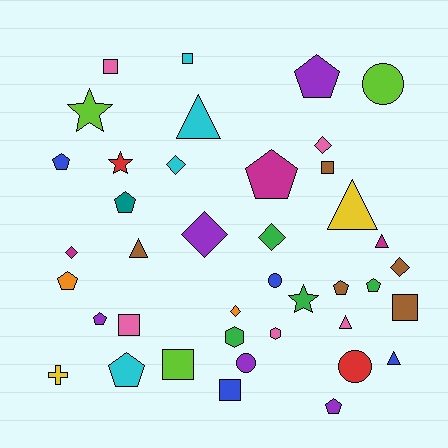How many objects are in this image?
There are 40 objects.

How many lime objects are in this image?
There are 3 lime objects.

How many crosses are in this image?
There is 1 cross.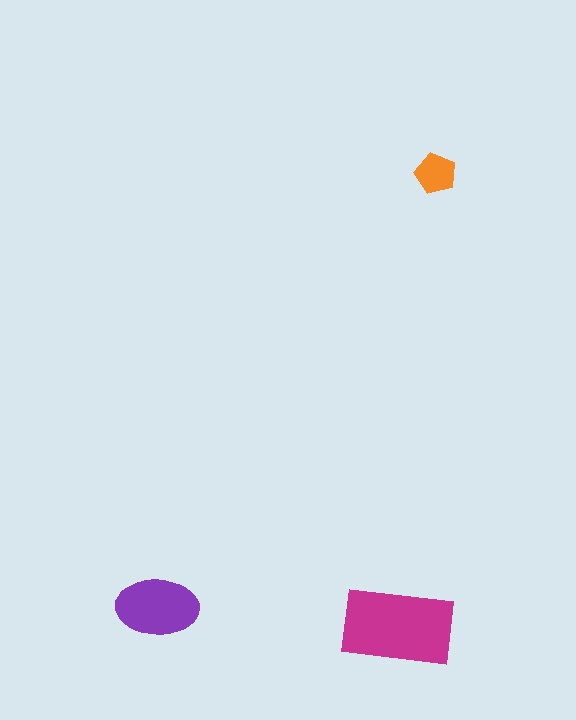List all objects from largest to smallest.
The magenta rectangle, the purple ellipse, the orange pentagon.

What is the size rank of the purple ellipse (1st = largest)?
2nd.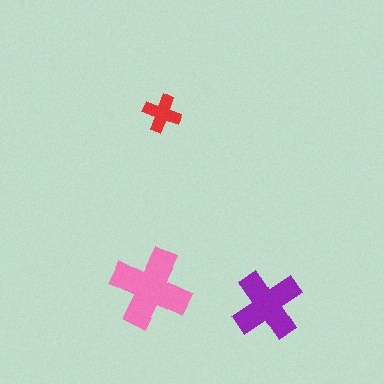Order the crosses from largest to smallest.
the pink one, the purple one, the red one.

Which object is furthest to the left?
The pink cross is leftmost.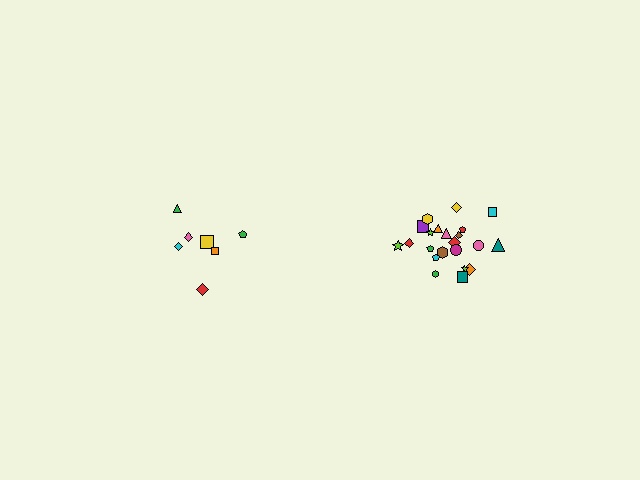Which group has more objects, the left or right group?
The right group.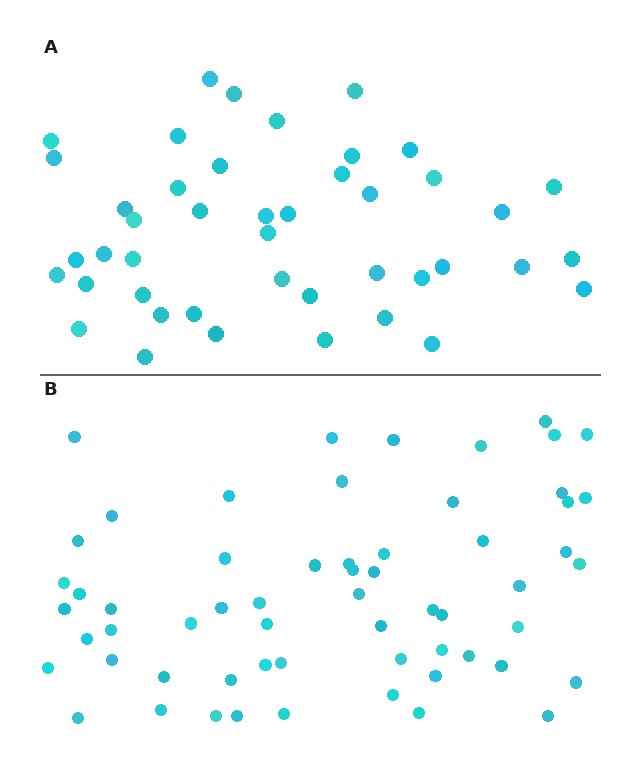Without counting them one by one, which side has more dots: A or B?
Region B (the bottom region) has more dots.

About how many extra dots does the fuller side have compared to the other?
Region B has approximately 15 more dots than region A.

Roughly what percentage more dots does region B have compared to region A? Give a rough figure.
About 35% more.